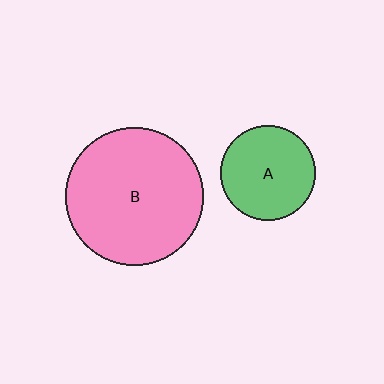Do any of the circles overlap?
No, none of the circles overlap.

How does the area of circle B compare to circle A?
Approximately 2.1 times.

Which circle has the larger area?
Circle B (pink).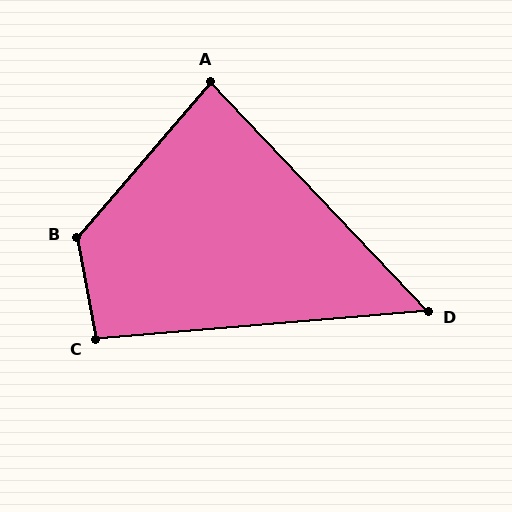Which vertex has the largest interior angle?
B, at approximately 129 degrees.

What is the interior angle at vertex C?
Approximately 96 degrees (obtuse).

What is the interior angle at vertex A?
Approximately 84 degrees (acute).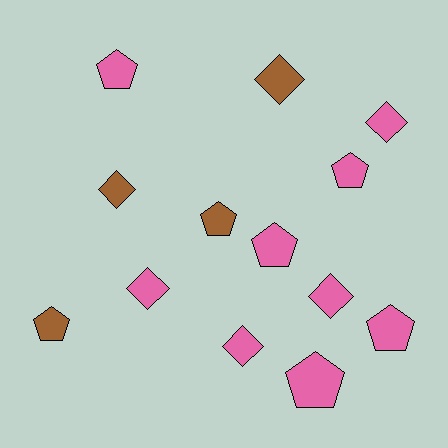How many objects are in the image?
There are 13 objects.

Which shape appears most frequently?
Pentagon, with 7 objects.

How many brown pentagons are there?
There are 2 brown pentagons.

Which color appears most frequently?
Pink, with 9 objects.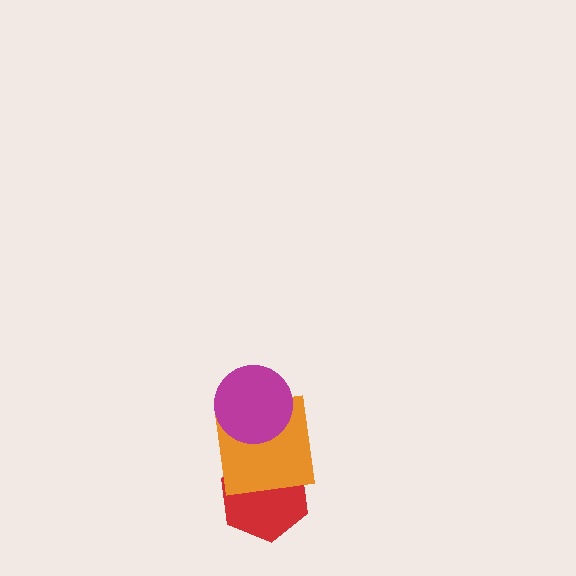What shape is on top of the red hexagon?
The orange square is on top of the red hexagon.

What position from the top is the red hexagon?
The red hexagon is 3rd from the top.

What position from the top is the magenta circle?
The magenta circle is 1st from the top.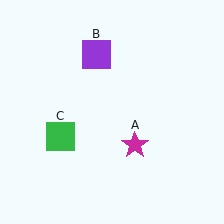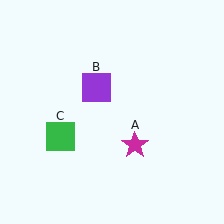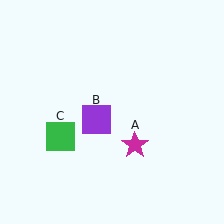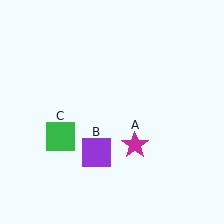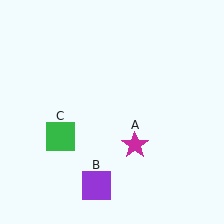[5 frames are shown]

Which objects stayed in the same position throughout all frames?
Magenta star (object A) and green square (object C) remained stationary.